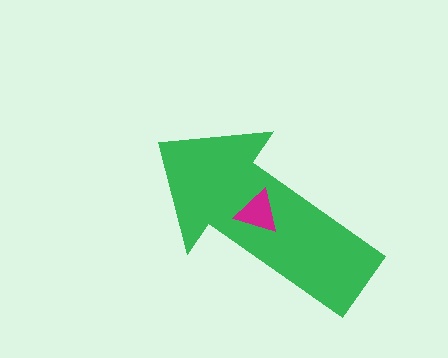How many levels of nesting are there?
2.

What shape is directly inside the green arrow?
The magenta triangle.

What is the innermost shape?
The magenta triangle.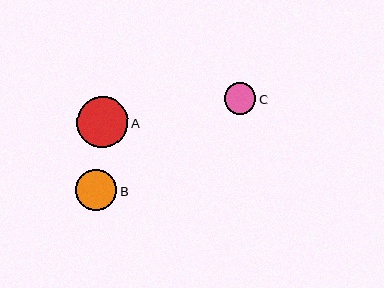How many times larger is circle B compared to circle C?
Circle B is approximately 1.3 times the size of circle C.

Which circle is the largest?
Circle A is the largest with a size of approximately 52 pixels.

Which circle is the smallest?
Circle C is the smallest with a size of approximately 32 pixels.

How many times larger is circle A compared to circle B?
Circle A is approximately 1.3 times the size of circle B.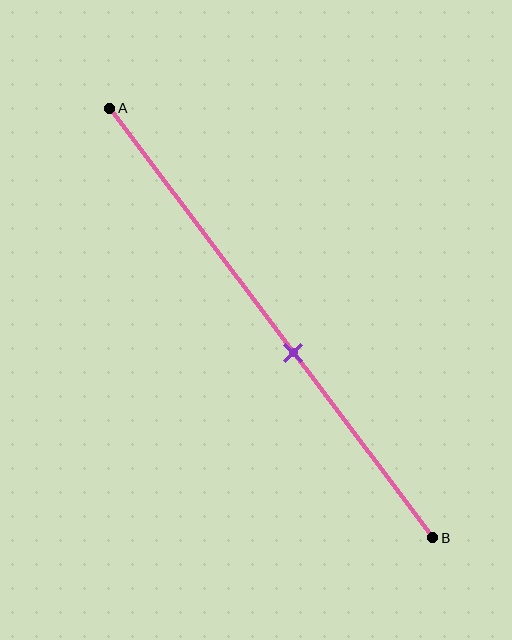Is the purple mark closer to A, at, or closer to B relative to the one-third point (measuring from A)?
The purple mark is closer to point B than the one-third point of segment AB.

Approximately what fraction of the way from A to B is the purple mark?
The purple mark is approximately 55% of the way from A to B.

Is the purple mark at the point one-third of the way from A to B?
No, the mark is at about 55% from A, not at the 33% one-third point.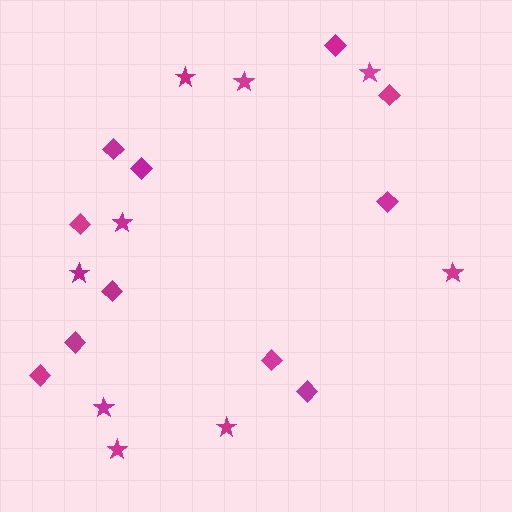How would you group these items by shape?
There are 2 groups: one group of stars (9) and one group of diamonds (11).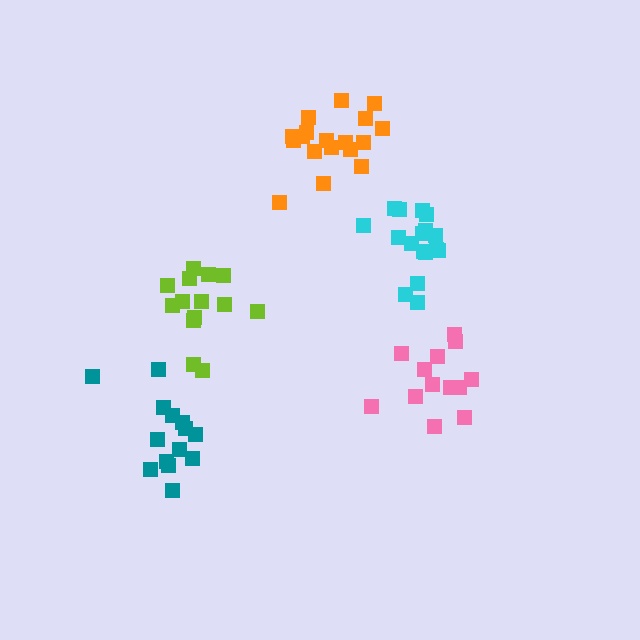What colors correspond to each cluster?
The clusters are colored: lime, cyan, orange, teal, pink.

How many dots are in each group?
Group 1: 14 dots, Group 2: 17 dots, Group 3: 18 dots, Group 4: 14 dots, Group 5: 13 dots (76 total).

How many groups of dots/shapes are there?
There are 5 groups.